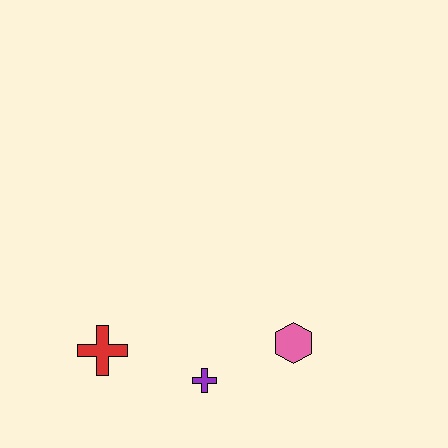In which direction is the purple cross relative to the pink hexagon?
The purple cross is to the left of the pink hexagon.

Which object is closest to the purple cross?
The pink hexagon is closest to the purple cross.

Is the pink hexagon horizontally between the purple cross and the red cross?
No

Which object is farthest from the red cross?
The pink hexagon is farthest from the red cross.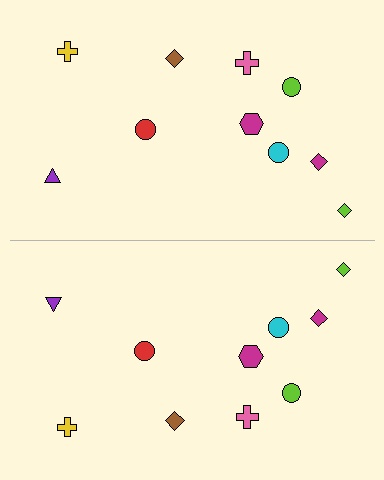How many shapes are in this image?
There are 20 shapes in this image.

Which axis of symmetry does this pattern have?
The pattern has a horizontal axis of symmetry running through the center of the image.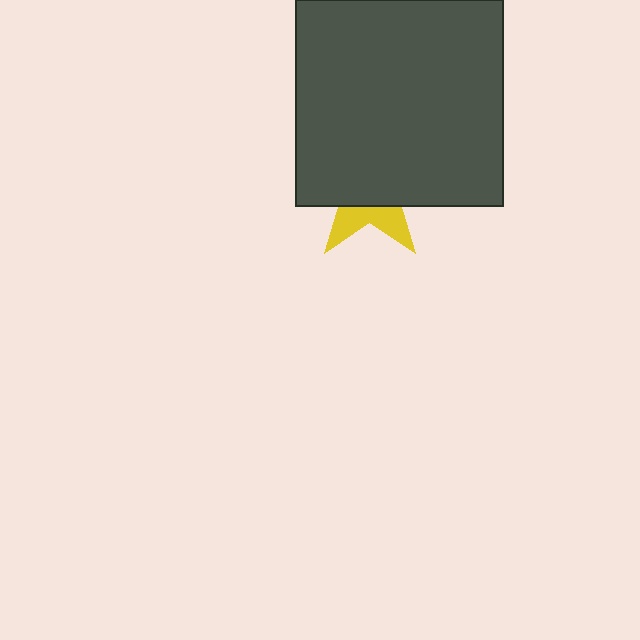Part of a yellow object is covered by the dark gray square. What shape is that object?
It is a star.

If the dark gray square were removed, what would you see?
You would see the complete yellow star.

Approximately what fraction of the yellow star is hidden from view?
Roughly 70% of the yellow star is hidden behind the dark gray square.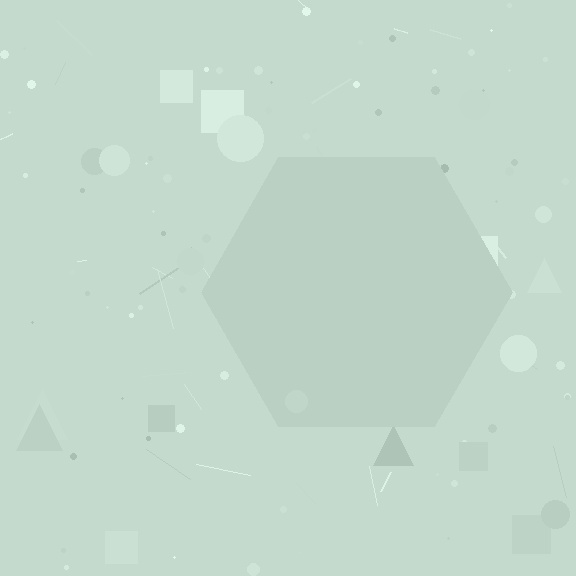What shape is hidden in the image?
A hexagon is hidden in the image.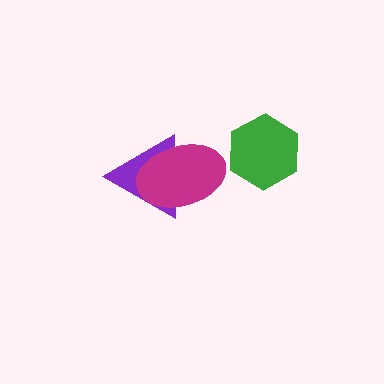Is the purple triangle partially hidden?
Yes, it is partially covered by another shape.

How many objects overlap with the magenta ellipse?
1 object overlaps with the magenta ellipse.